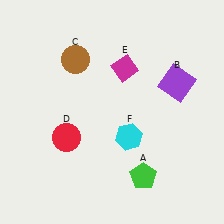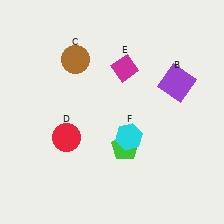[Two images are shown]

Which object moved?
The green pentagon (A) moved up.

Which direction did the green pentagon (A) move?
The green pentagon (A) moved up.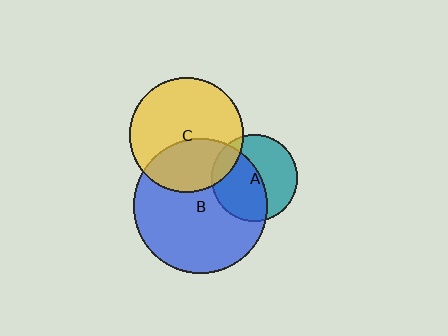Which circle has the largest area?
Circle B (blue).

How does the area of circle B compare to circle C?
Approximately 1.4 times.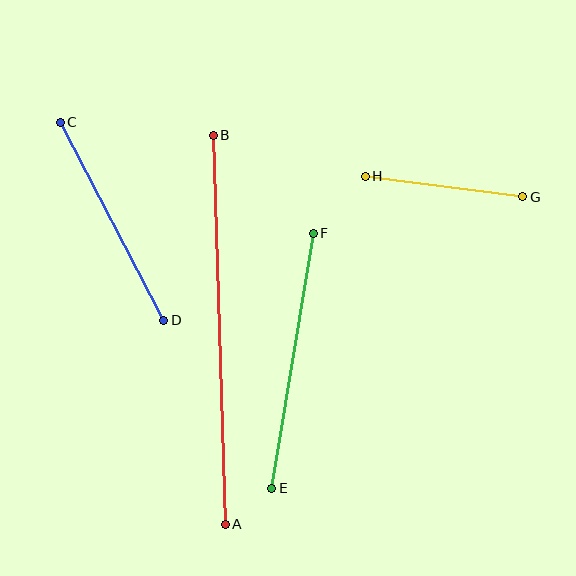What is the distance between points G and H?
The distance is approximately 159 pixels.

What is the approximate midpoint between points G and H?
The midpoint is at approximately (444, 186) pixels.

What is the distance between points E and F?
The distance is approximately 258 pixels.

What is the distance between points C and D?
The distance is approximately 223 pixels.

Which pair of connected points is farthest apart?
Points A and B are farthest apart.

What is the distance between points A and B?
The distance is approximately 389 pixels.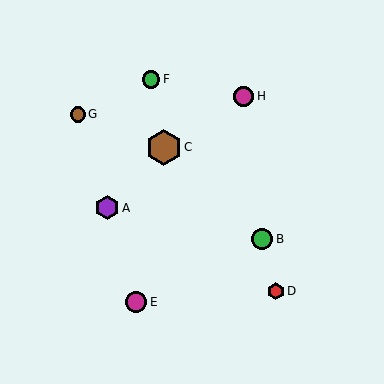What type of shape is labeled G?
Shape G is a brown circle.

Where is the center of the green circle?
The center of the green circle is at (262, 239).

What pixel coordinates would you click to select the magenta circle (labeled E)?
Click at (136, 302) to select the magenta circle E.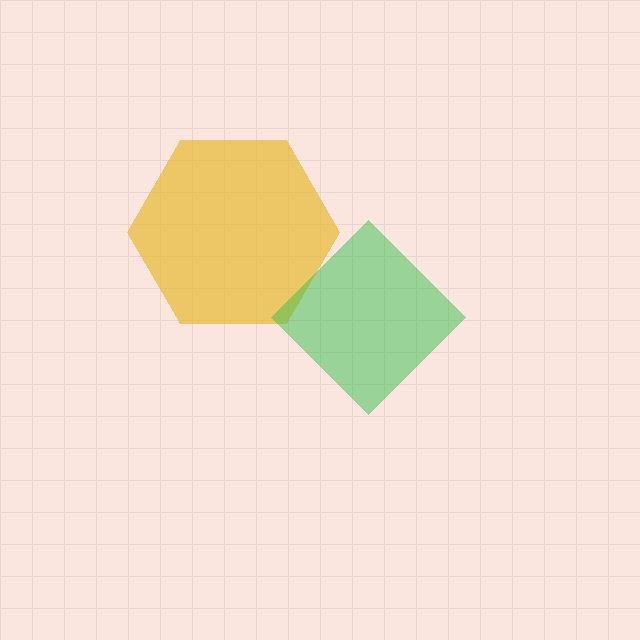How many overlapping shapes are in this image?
There are 2 overlapping shapes in the image.